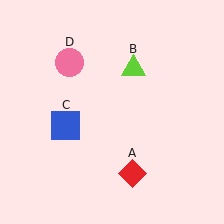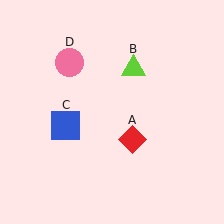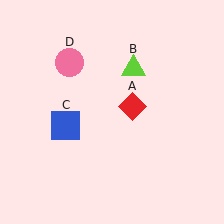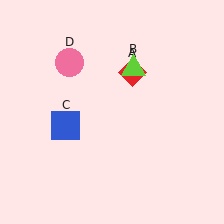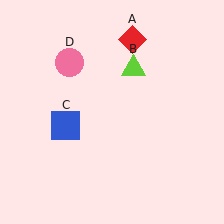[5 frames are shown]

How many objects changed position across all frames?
1 object changed position: red diamond (object A).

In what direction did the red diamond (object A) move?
The red diamond (object A) moved up.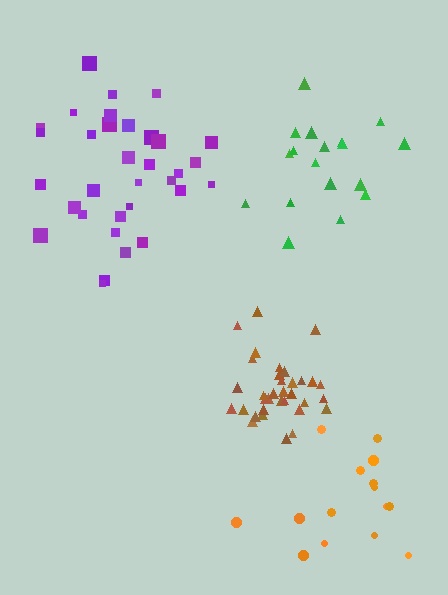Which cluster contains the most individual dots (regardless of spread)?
Brown (34).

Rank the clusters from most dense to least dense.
brown, purple, green, orange.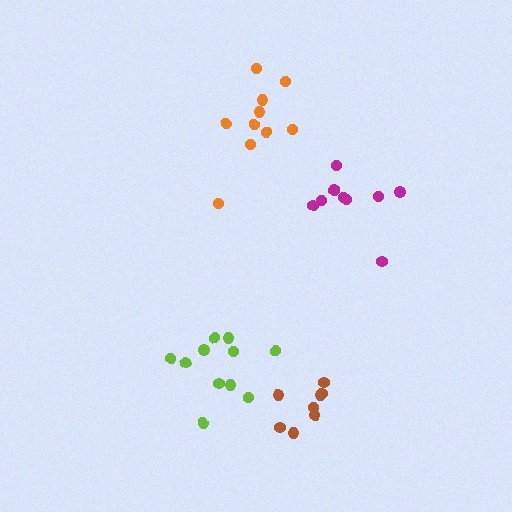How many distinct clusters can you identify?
There are 4 distinct clusters.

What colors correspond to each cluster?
The clusters are colored: brown, magenta, orange, lime.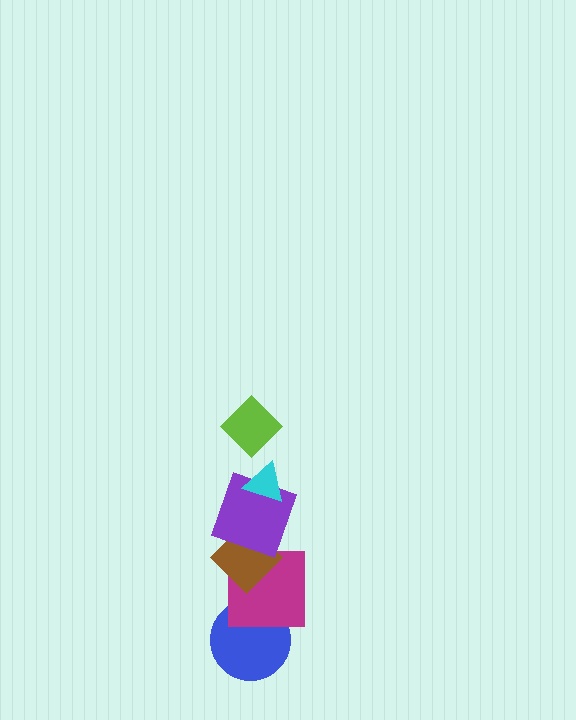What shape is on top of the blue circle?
The magenta square is on top of the blue circle.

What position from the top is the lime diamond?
The lime diamond is 1st from the top.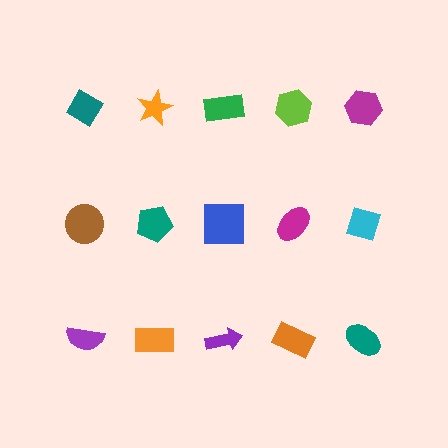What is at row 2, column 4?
A magenta ellipse.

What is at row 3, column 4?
An orange rectangle.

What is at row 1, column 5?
A magenta hexagon.